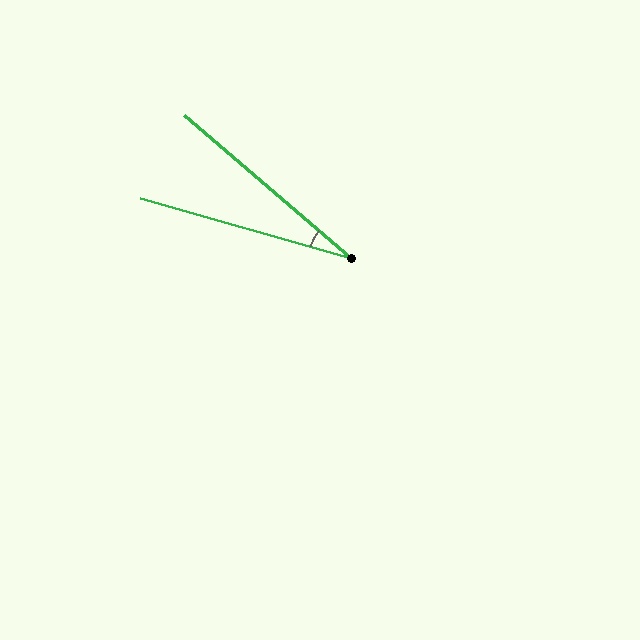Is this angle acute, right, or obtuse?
It is acute.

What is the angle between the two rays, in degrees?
Approximately 25 degrees.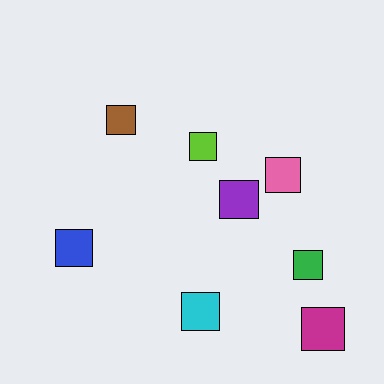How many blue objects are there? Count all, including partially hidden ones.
There is 1 blue object.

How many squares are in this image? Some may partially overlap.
There are 8 squares.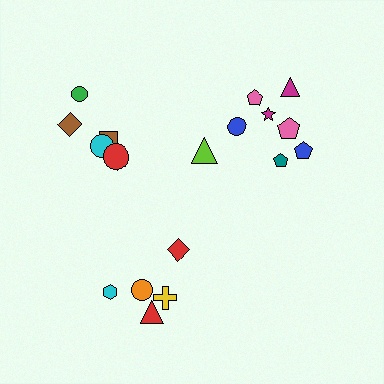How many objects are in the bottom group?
There are 5 objects.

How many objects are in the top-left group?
There are 6 objects.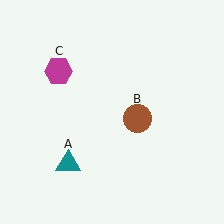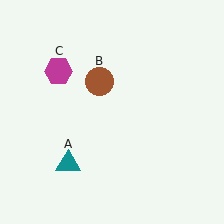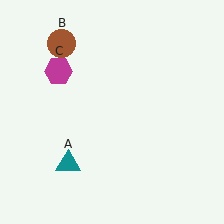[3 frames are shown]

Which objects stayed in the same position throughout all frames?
Teal triangle (object A) and magenta hexagon (object C) remained stationary.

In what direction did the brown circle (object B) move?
The brown circle (object B) moved up and to the left.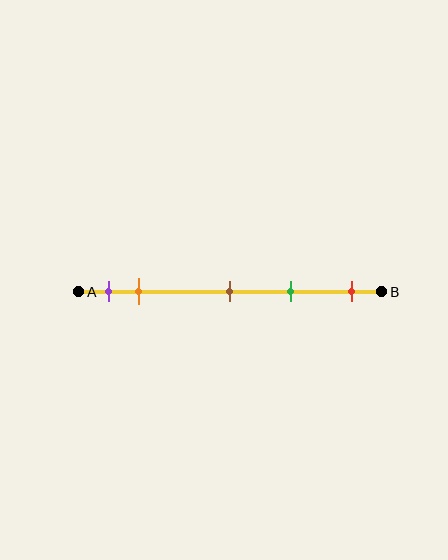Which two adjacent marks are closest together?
The purple and orange marks are the closest adjacent pair.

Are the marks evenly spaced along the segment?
No, the marks are not evenly spaced.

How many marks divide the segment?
There are 5 marks dividing the segment.